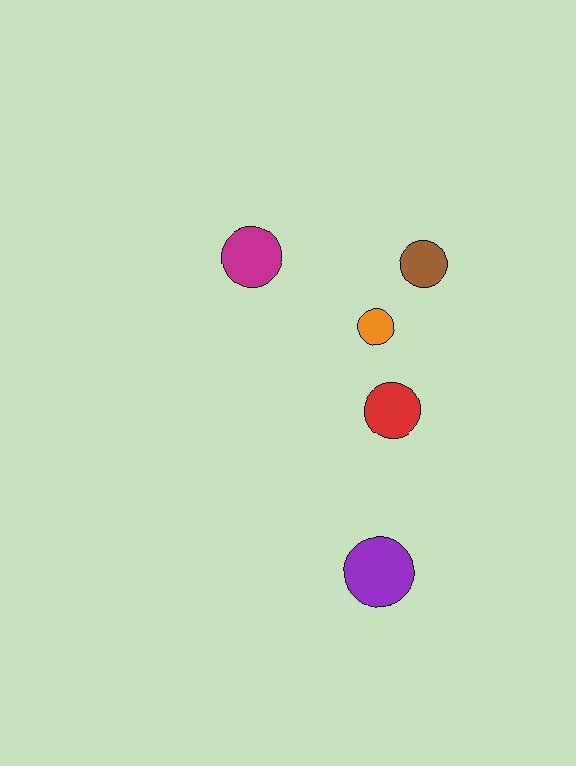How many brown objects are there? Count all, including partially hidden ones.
There is 1 brown object.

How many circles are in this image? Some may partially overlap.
There are 5 circles.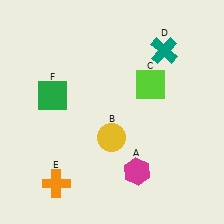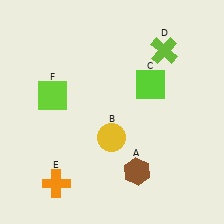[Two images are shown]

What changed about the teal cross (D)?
In Image 1, D is teal. In Image 2, it changed to lime.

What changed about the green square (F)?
In Image 1, F is green. In Image 2, it changed to lime.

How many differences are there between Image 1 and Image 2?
There are 3 differences between the two images.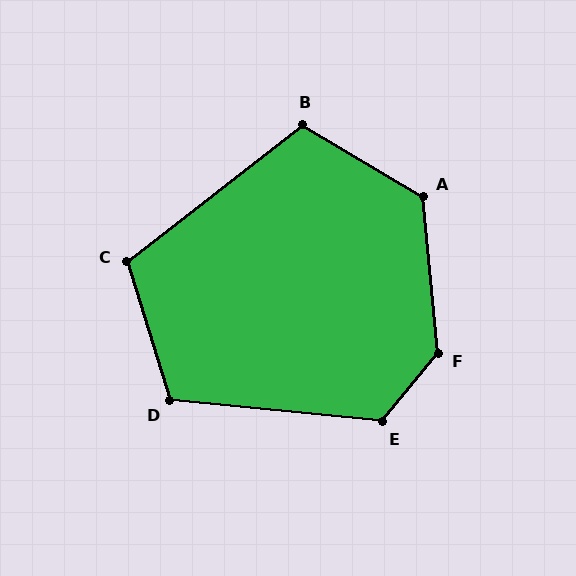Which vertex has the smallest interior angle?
C, at approximately 111 degrees.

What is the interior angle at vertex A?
Approximately 126 degrees (obtuse).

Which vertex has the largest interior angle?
F, at approximately 136 degrees.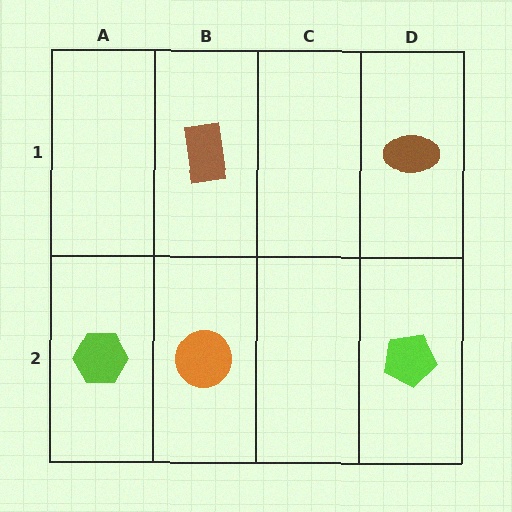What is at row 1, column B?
A brown rectangle.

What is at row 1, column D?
A brown ellipse.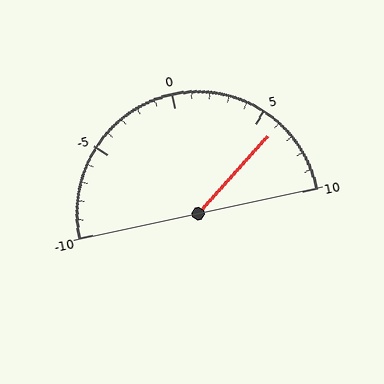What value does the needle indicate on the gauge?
The needle indicates approximately 6.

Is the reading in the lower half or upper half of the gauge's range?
The reading is in the upper half of the range (-10 to 10).